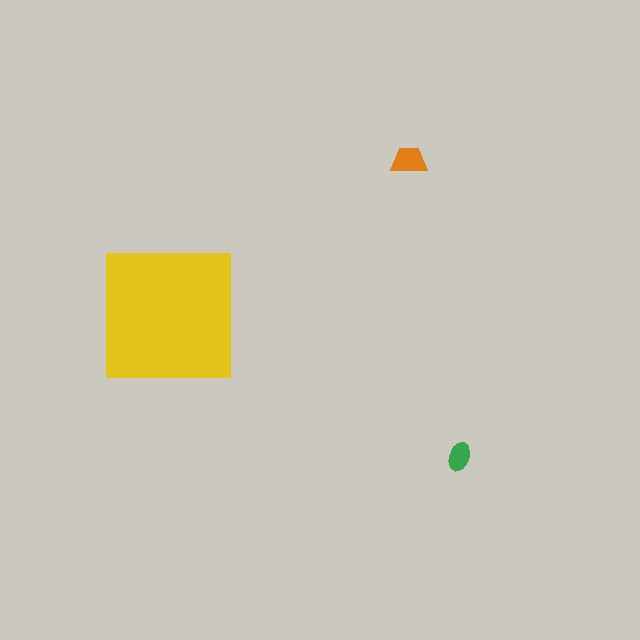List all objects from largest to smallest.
The yellow square, the orange trapezoid, the green ellipse.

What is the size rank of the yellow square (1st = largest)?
1st.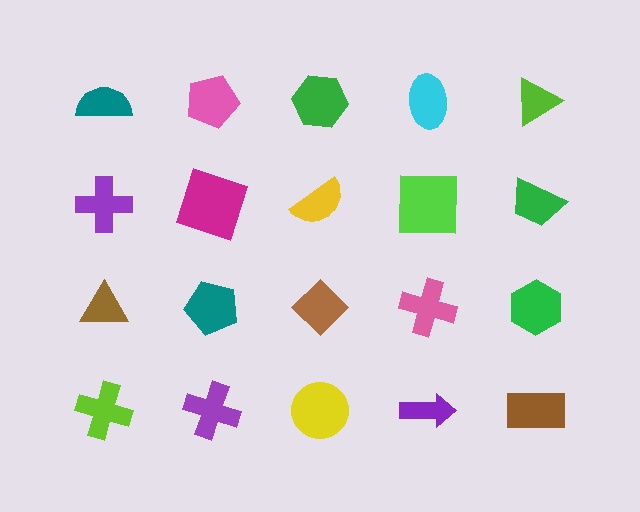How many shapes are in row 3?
5 shapes.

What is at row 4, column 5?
A brown rectangle.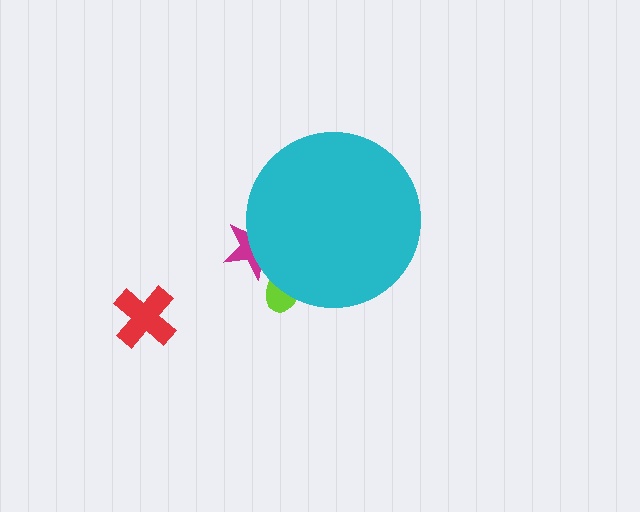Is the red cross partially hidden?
No, the red cross is fully visible.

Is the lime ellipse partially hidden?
Yes, the lime ellipse is partially hidden behind the cyan circle.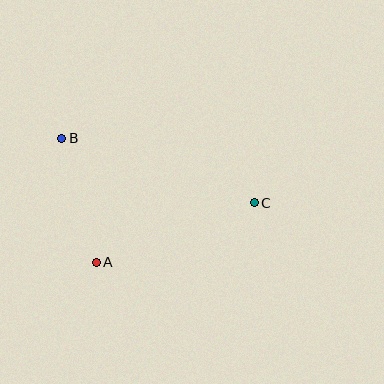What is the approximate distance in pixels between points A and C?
The distance between A and C is approximately 169 pixels.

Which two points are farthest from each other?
Points B and C are farthest from each other.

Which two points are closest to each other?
Points A and B are closest to each other.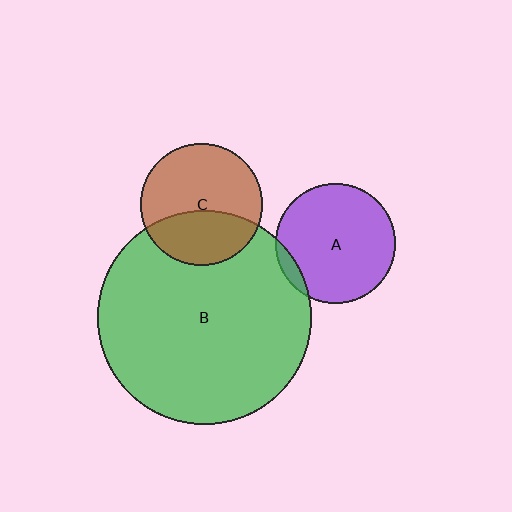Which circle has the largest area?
Circle B (green).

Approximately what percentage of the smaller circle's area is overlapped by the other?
Approximately 5%.